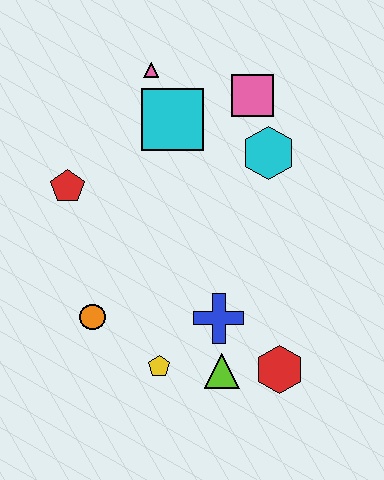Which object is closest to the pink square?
The cyan hexagon is closest to the pink square.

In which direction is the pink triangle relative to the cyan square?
The pink triangle is above the cyan square.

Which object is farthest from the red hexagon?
The pink triangle is farthest from the red hexagon.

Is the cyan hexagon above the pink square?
No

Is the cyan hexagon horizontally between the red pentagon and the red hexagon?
Yes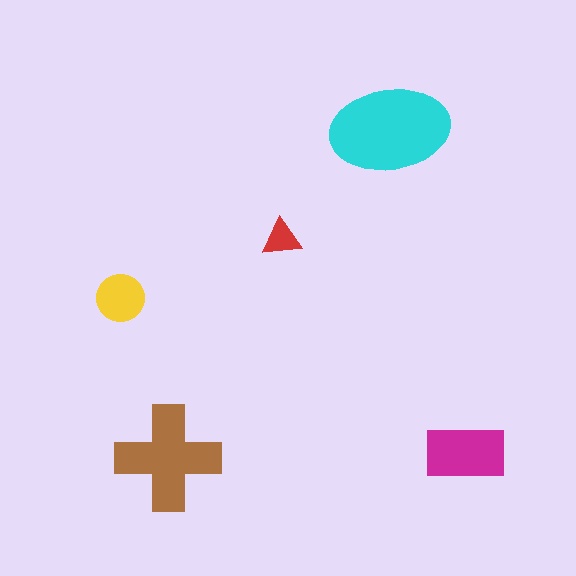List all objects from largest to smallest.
The cyan ellipse, the brown cross, the magenta rectangle, the yellow circle, the red triangle.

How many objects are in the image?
There are 5 objects in the image.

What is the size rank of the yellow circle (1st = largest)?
4th.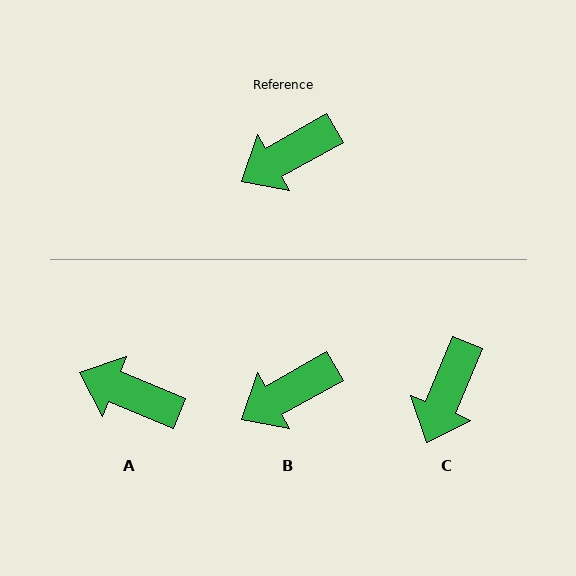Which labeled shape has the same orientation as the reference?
B.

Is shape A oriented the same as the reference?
No, it is off by about 52 degrees.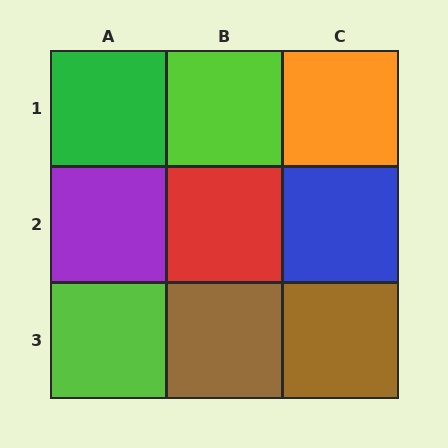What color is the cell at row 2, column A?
Purple.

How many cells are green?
1 cell is green.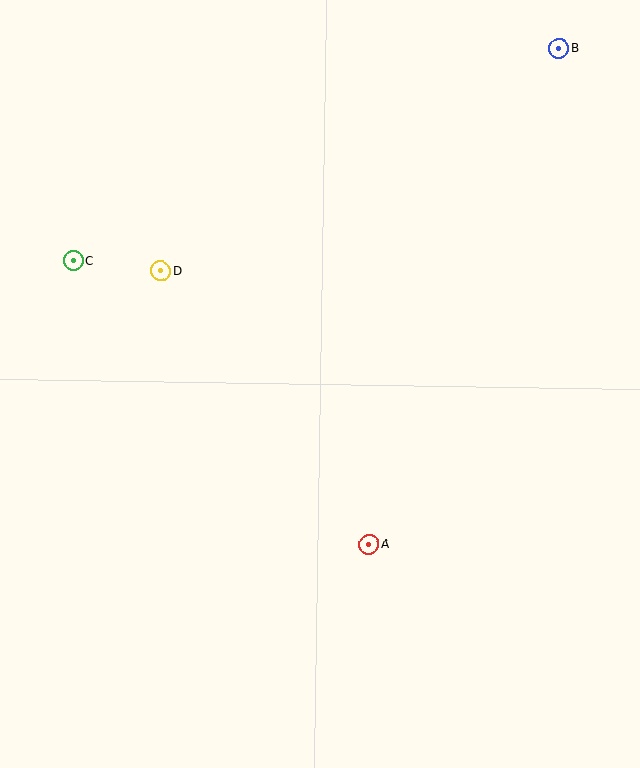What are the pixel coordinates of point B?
Point B is at (559, 48).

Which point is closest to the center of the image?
Point A at (369, 544) is closest to the center.